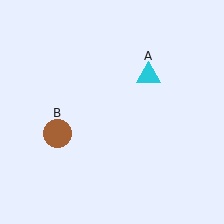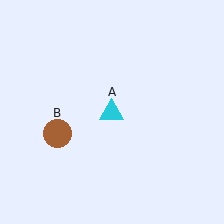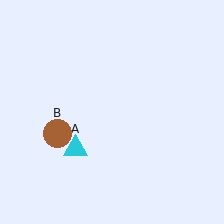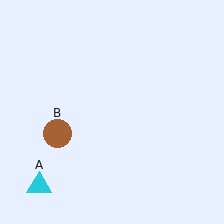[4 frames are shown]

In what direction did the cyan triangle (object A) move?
The cyan triangle (object A) moved down and to the left.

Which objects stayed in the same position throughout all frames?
Brown circle (object B) remained stationary.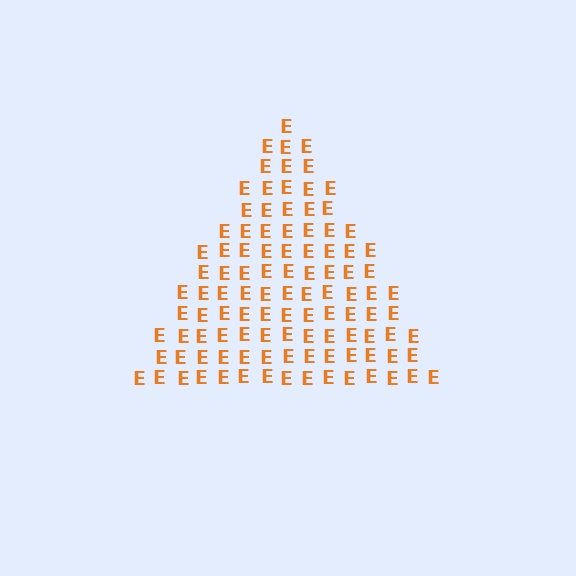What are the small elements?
The small elements are letter E's.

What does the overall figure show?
The overall figure shows a triangle.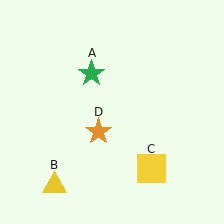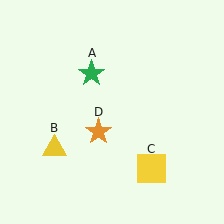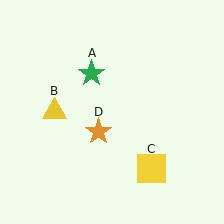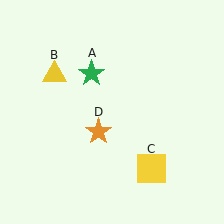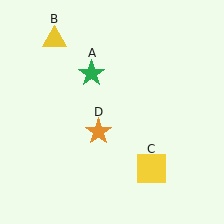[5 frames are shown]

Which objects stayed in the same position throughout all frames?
Green star (object A) and yellow square (object C) and orange star (object D) remained stationary.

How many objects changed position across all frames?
1 object changed position: yellow triangle (object B).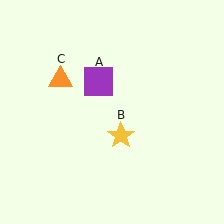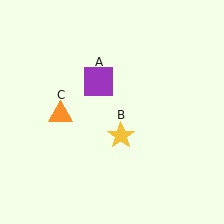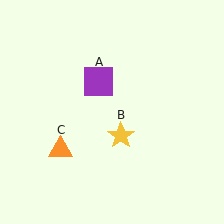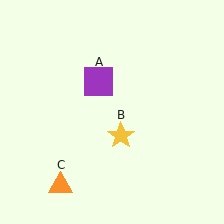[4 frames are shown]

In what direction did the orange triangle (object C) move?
The orange triangle (object C) moved down.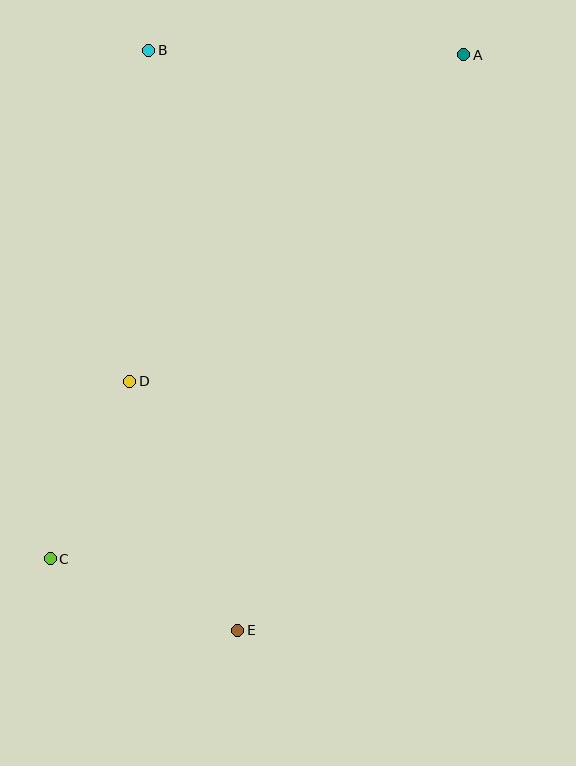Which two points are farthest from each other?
Points A and C are farthest from each other.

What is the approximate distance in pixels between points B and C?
The distance between B and C is approximately 518 pixels.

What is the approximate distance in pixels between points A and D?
The distance between A and D is approximately 467 pixels.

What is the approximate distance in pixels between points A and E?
The distance between A and E is approximately 619 pixels.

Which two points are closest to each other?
Points C and D are closest to each other.